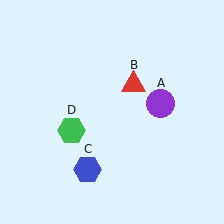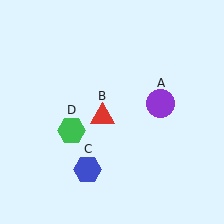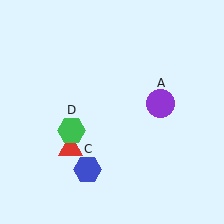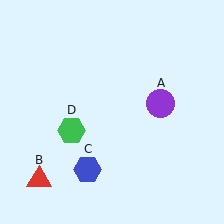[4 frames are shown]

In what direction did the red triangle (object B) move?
The red triangle (object B) moved down and to the left.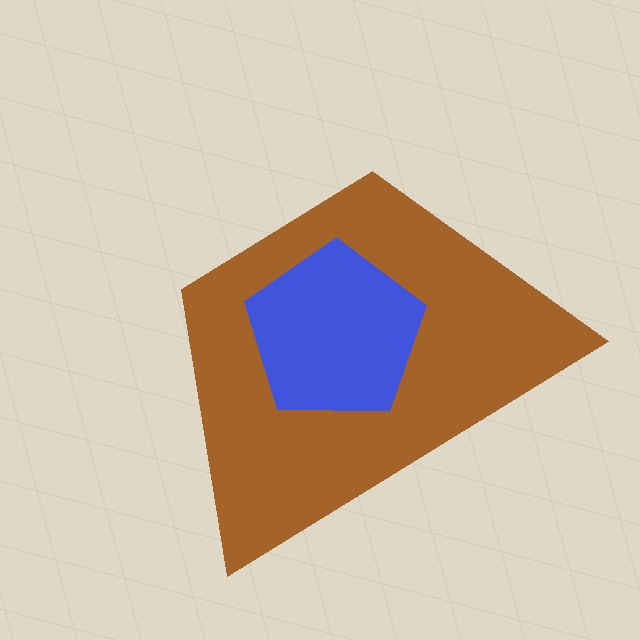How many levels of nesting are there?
2.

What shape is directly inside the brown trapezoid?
The blue pentagon.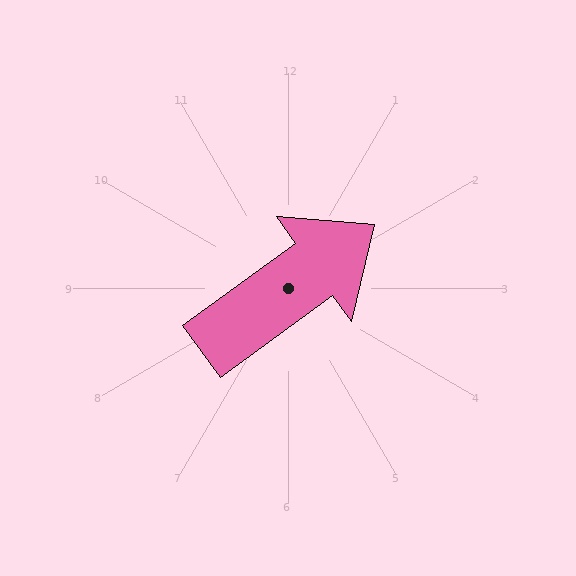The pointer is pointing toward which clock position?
Roughly 2 o'clock.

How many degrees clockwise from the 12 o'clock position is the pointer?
Approximately 54 degrees.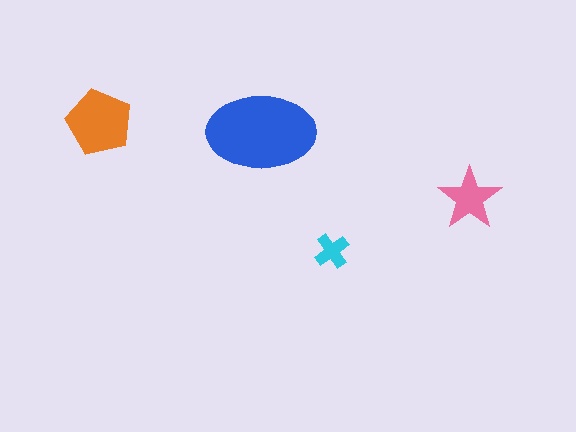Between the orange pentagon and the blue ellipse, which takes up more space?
The blue ellipse.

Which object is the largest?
The blue ellipse.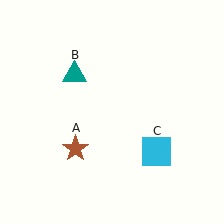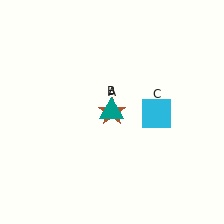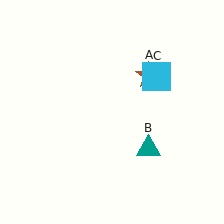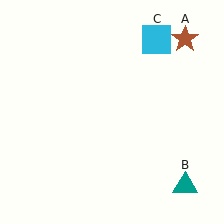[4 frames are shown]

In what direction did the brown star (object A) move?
The brown star (object A) moved up and to the right.